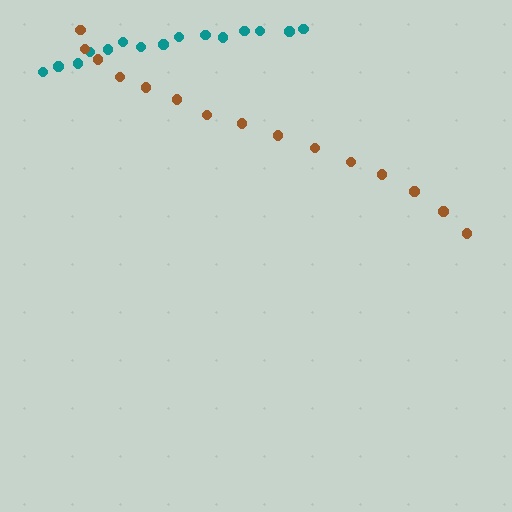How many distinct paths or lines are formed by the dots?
There are 2 distinct paths.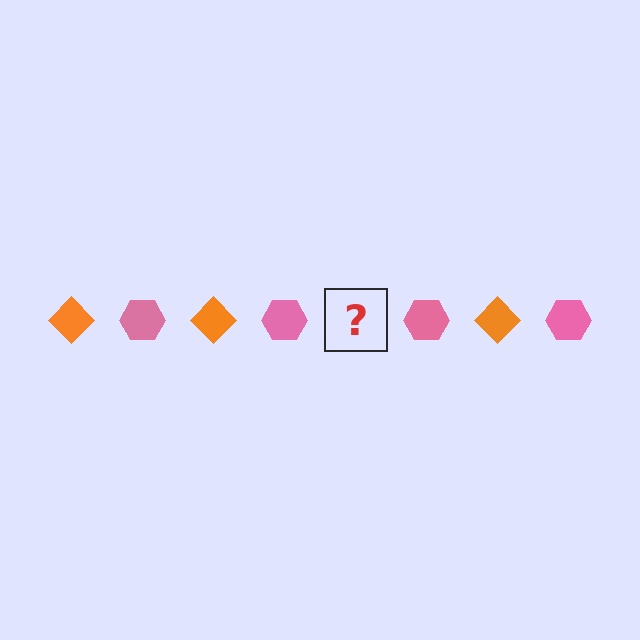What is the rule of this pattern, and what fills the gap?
The rule is that the pattern alternates between orange diamond and pink hexagon. The gap should be filled with an orange diamond.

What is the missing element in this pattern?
The missing element is an orange diamond.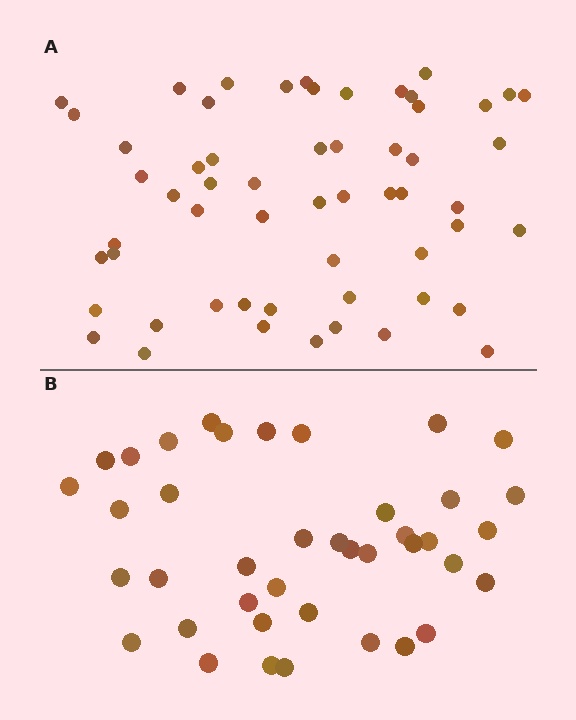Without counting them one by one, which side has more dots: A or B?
Region A (the top region) has more dots.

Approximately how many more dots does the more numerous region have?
Region A has approximately 15 more dots than region B.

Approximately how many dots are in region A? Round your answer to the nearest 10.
About 60 dots. (The exact count is 57, which rounds to 60.)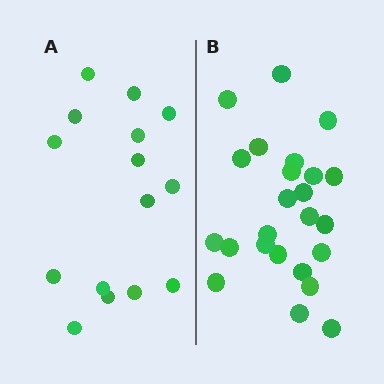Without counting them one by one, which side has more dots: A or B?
Region B (the right region) has more dots.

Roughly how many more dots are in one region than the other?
Region B has roughly 8 or so more dots than region A.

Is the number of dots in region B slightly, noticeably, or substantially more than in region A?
Region B has substantially more. The ratio is roughly 1.6 to 1.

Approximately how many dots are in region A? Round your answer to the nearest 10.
About 20 dots. (The exact count is 15, which rounds to 20.)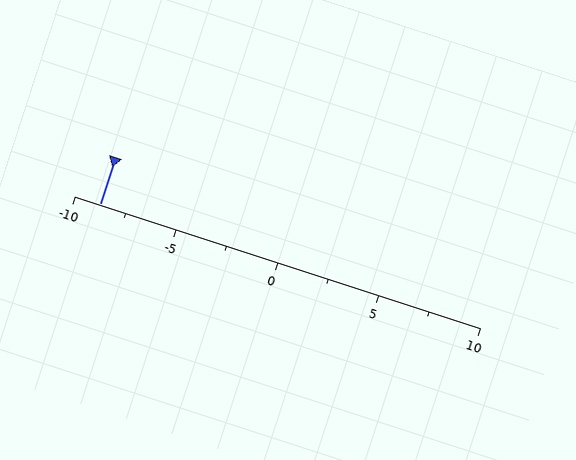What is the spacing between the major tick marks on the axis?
The major ticks are spaced 5 apart.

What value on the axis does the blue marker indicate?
The marker indicates approximately -8.8.